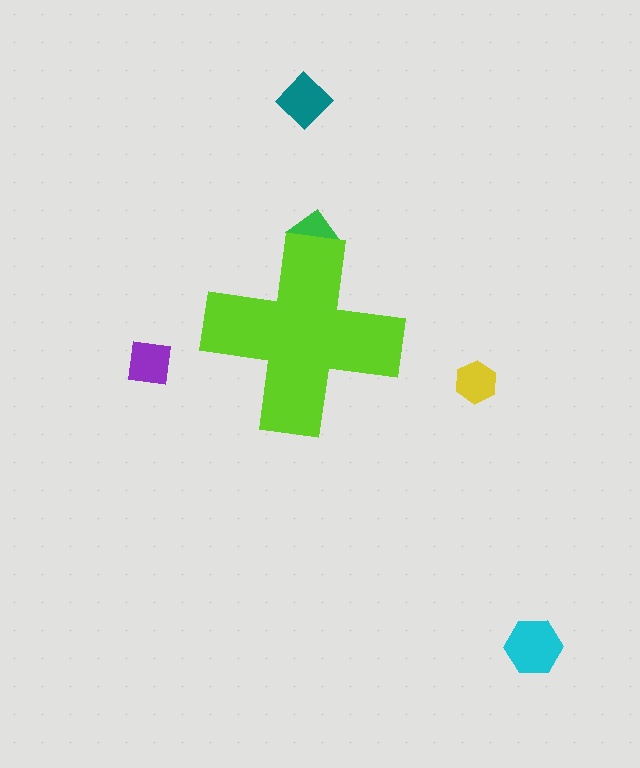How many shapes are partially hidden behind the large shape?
1 shape is partially hidden.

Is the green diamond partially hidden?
Yes, the green diamond is partially hidden behind the lime cross.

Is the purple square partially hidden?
No, the purple square is fully visible.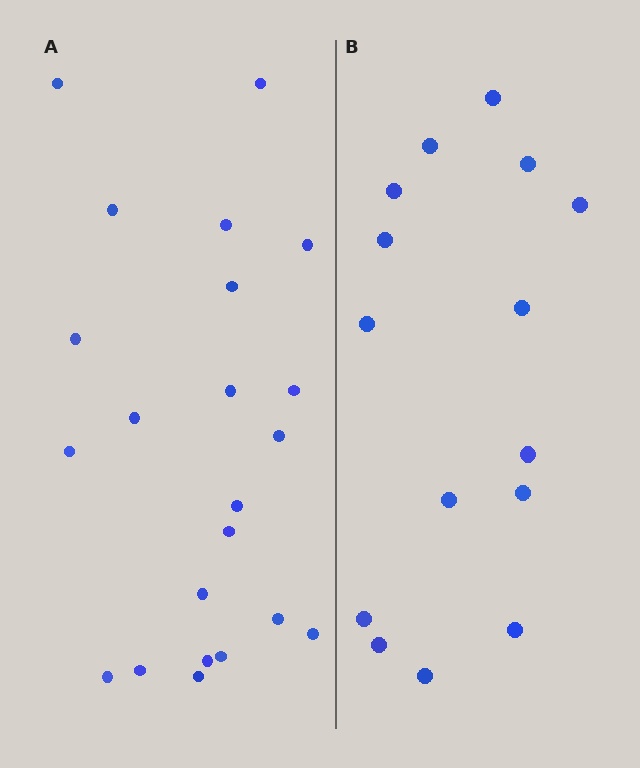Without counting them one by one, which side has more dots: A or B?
Region A (the left region) has more dots.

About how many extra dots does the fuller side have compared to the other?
Region A has roughly 8 or so more dots than region B.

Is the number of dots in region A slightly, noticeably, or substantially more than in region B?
Region A has substantially more. The ratio is roughly 1.5 to 1.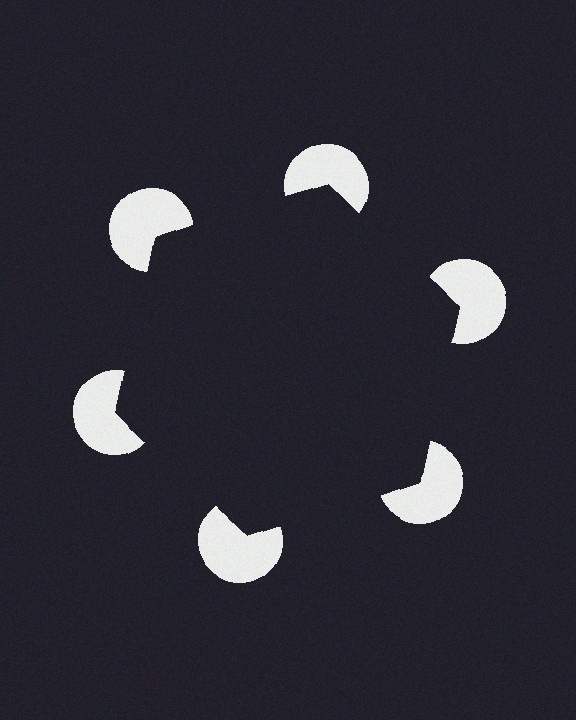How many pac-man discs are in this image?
There are 6 — one at each vertex of the illusory hexagon.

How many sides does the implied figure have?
6 sides.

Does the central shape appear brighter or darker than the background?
It typically appears slightly darker than the background, even though no actual brightness change is drawn.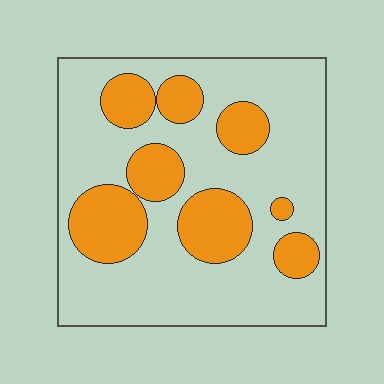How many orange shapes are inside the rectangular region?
8.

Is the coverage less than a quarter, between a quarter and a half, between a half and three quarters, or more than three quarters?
Between a quarter and a half.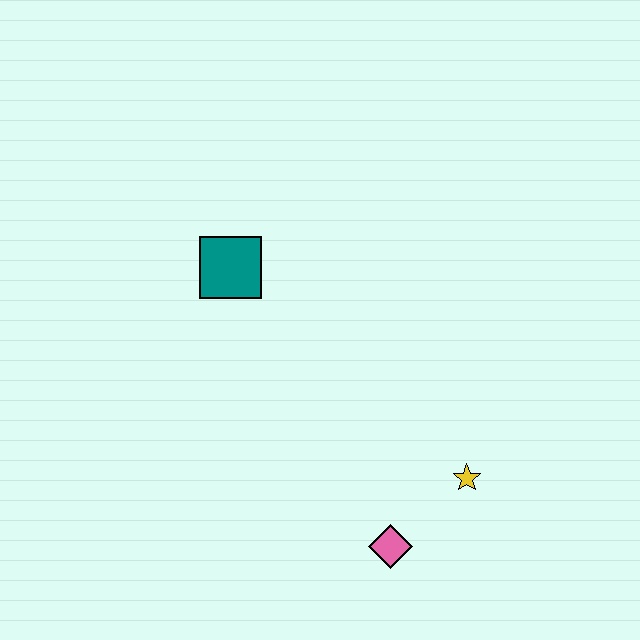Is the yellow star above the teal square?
No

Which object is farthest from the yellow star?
The teal square is farthest from the yellow star.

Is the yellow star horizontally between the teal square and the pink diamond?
No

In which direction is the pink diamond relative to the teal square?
The pink diamond is below the teal square.